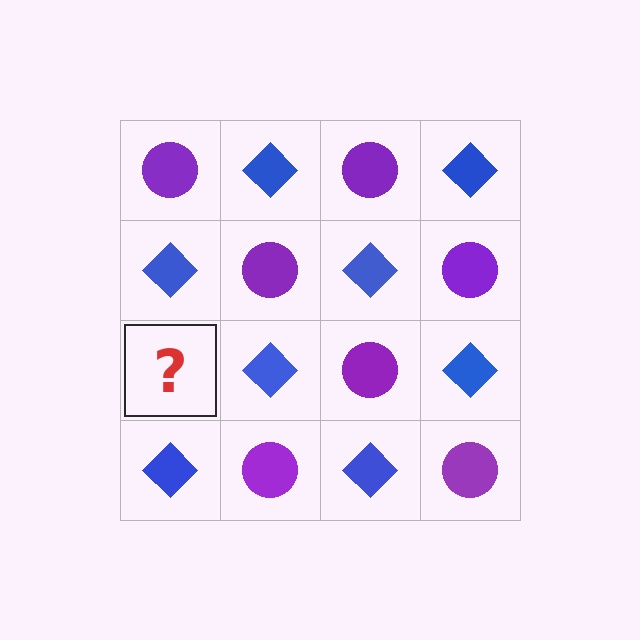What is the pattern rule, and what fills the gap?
The rule is that it alternates purple circle and blue diamond in a checkerboard pattern. The gap should be filled with a purple circle.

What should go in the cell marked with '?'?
The missing cell should contain a purple circle.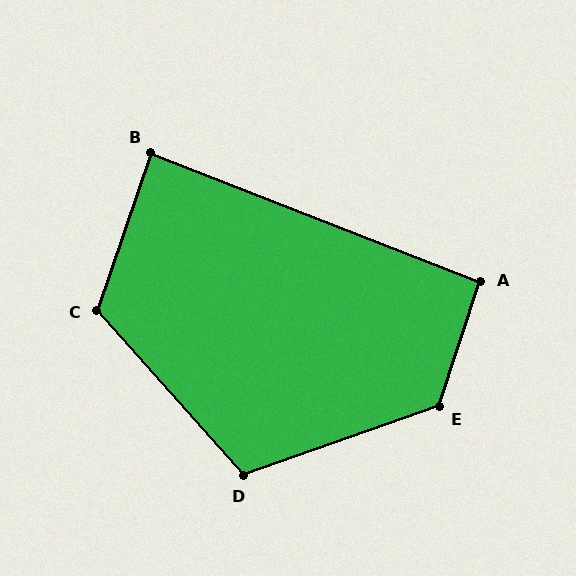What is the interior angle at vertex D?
Approximately 112 degrees (obtuse).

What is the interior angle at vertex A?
Approximately 93 degrees (approximately right).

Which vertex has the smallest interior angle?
B, at approximately 88 degrees.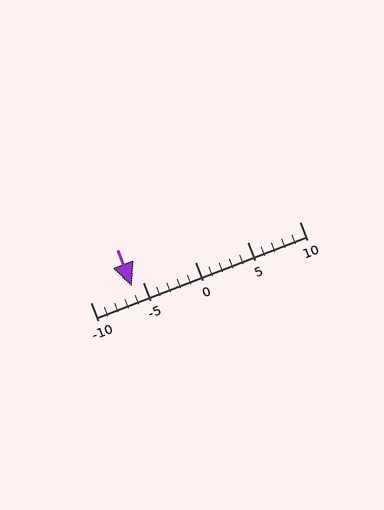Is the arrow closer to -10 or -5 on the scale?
The arrow is closer to -5.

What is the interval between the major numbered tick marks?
The major tick marks are spaced 5 units apart.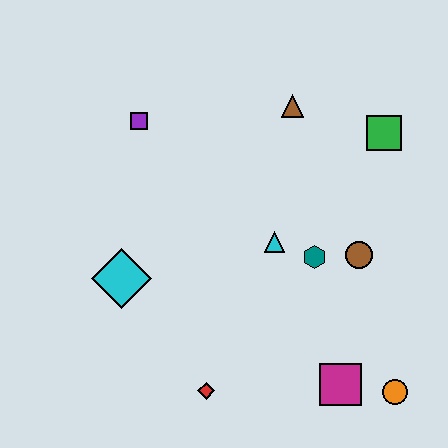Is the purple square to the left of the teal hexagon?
Yes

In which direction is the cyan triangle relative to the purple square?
The cyan triangle is to the right of the purple square.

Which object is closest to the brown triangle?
The green square is closest to the brown triangle.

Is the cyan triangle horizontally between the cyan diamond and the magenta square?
Yes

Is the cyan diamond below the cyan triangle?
Yes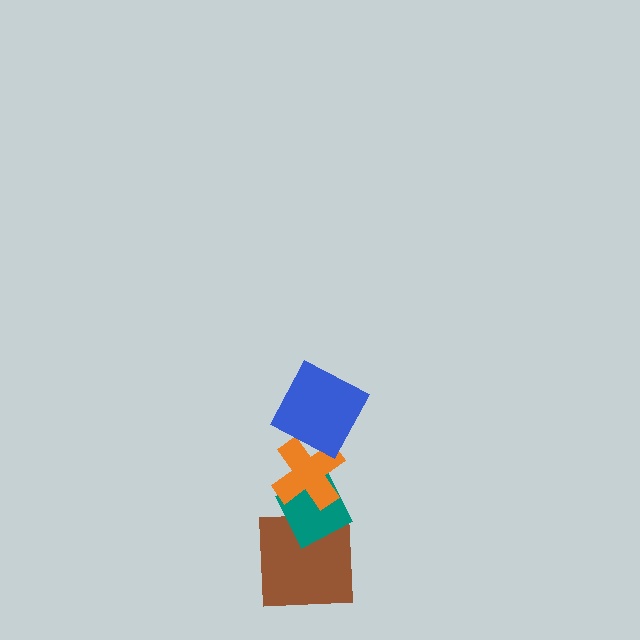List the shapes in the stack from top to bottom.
From top to bottom: the blue square, the orange cross, the teal diamond, the brown square.